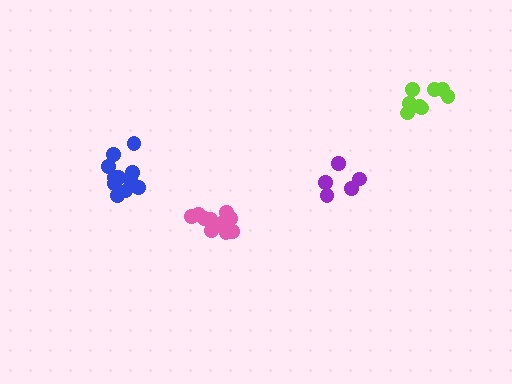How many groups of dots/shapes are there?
There are 4 groups.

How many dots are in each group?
Group 1: 8 dots, Group 2: 11 dots, Group 3: 11 dots, Group 4: 6 dots (36 total).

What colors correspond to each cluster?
The clusters are colored: lime, blue, pink, purple.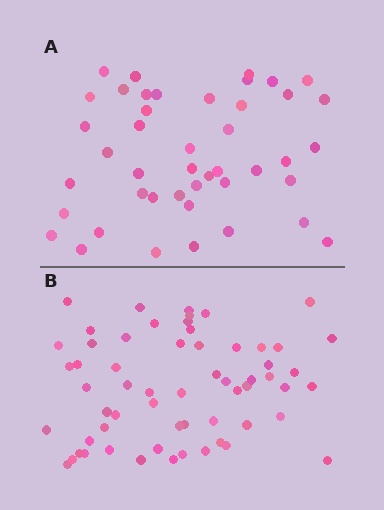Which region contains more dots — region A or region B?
Region B (the bottom region) has more dots.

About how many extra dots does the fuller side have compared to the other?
Region B has approximately 15 more dots than region A.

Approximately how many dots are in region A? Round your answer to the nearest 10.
About 40 dots. (The exact count is 44, which rounds to 40.)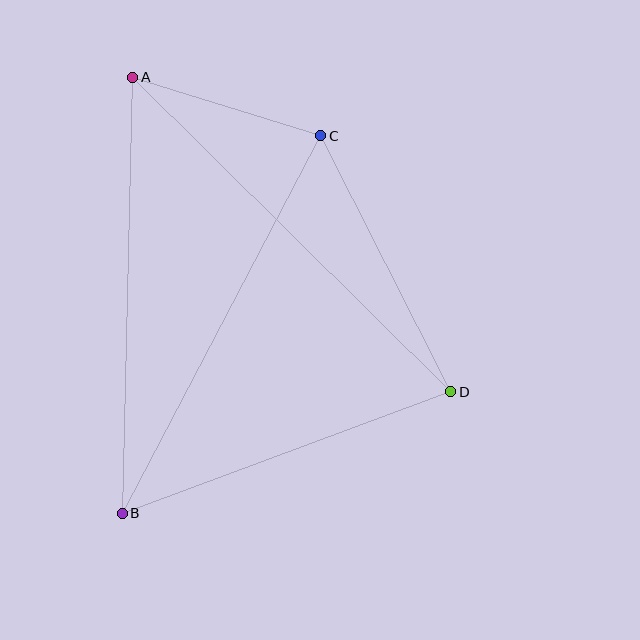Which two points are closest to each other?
Points A and C are closest to each other.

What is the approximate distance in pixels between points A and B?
The distance between A and B is approximately 436 pixels.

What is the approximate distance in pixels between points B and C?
The distance between B and C is approximately 427 pixels.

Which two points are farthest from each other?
Points A and D are farthest from each other.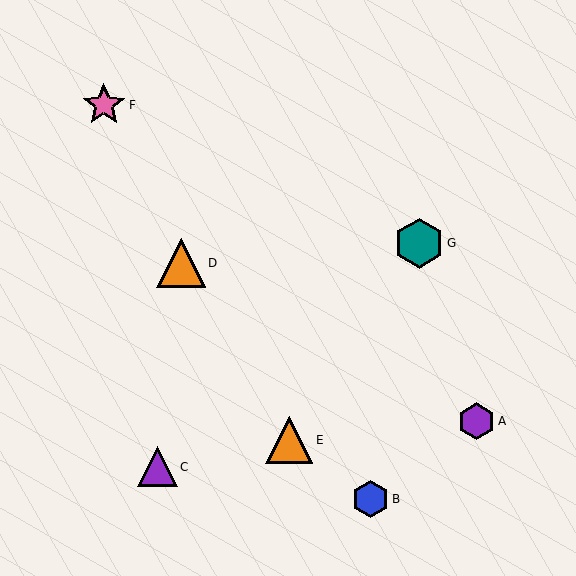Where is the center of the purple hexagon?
The center of the purple hexagon is at (477, 421).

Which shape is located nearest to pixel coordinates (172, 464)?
The purple triangle (labeled C) at (157, 467) is nearest to that location.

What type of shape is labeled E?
Shape E is an orange triangle.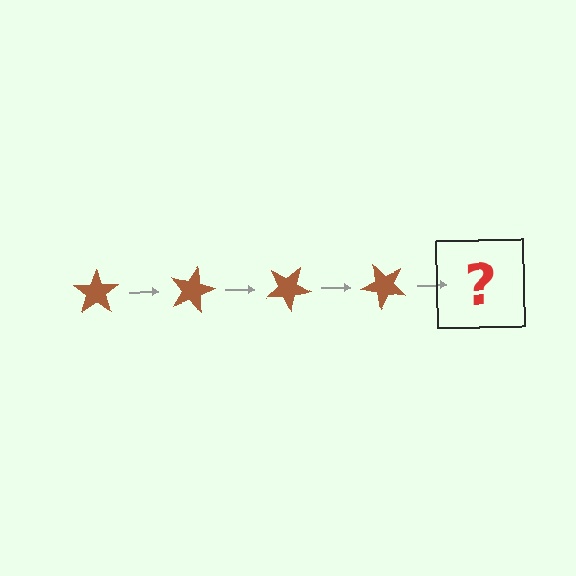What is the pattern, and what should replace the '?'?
The pattern is that the star rotates 15 degrees each step. The '?' should be a brown star rotated 60 degrees.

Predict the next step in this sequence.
The next step is a brown star rotated 60 degrees.